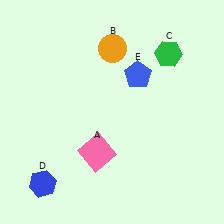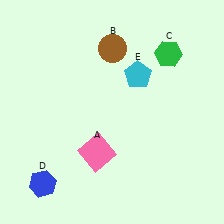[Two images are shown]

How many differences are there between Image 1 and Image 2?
There are 2 differences between the two images.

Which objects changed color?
B changed from orange to brown. E changed from blue to cyan.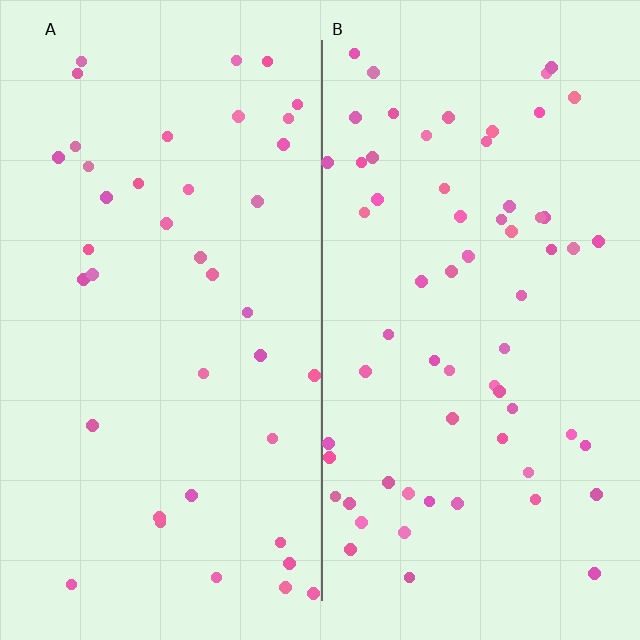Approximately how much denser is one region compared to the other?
Approximately 1.7× — region B over region A.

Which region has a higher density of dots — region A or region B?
B (the right).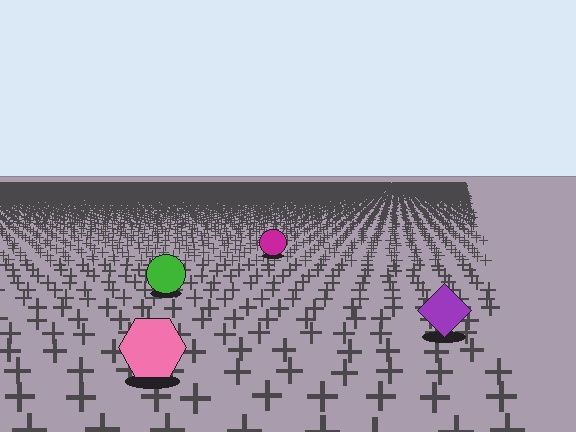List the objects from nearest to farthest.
From nearest to farthest: the pink hexagon, the purple diamond, the green circle, the magenta circle.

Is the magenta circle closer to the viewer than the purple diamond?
No. The purple diamond is closer — you can tell from the texture gradient: the ground texture is coarser near it.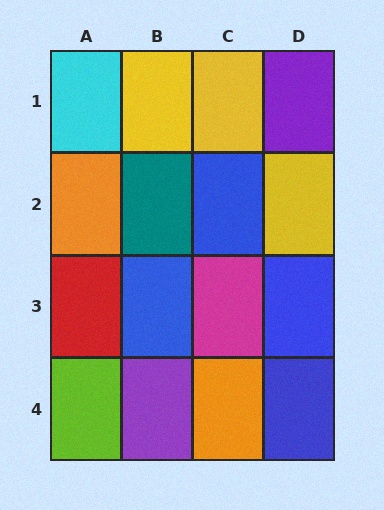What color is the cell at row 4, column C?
Orange.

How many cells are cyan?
1 cell is cyan.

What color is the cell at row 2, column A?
Orange.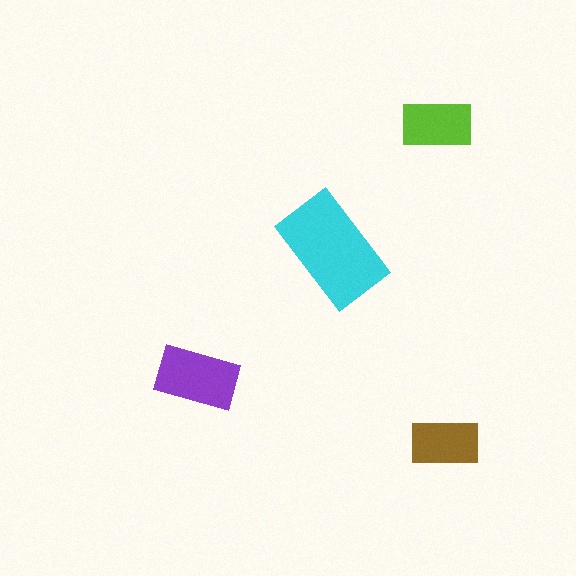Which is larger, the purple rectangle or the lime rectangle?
The purple one.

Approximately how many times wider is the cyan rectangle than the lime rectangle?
About 1.5 times wider.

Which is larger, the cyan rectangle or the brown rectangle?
The cyan one.